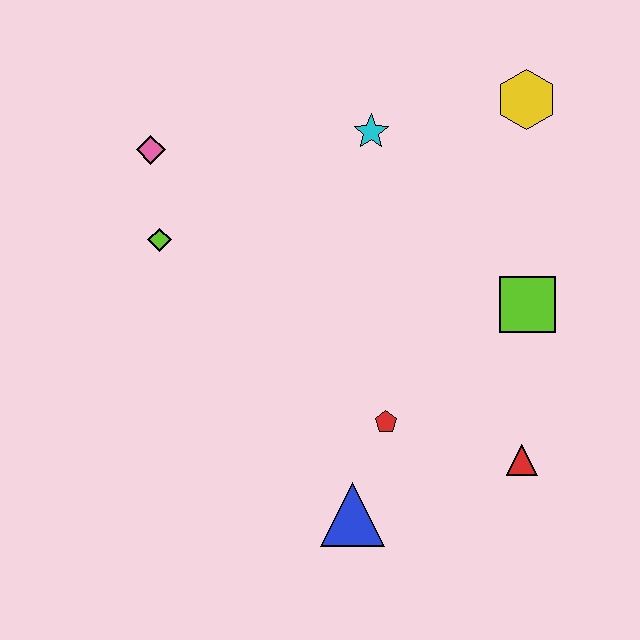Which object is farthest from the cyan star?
The blue triangle is farthest from the cyan star.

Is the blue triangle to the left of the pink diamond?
No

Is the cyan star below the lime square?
No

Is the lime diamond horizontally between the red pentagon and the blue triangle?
No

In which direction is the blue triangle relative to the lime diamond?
The blue triangle is below the lime diamond.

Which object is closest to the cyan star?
The yellow hexagon is closest to the cyan star.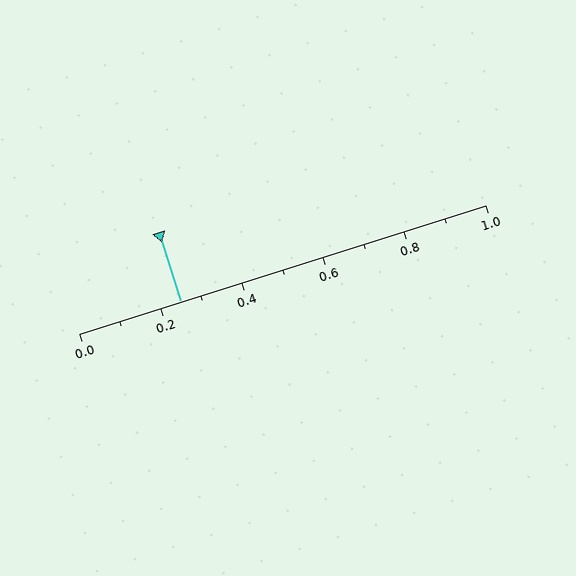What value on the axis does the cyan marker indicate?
The marker indicates approximately 0.25.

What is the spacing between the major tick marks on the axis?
The major ticks are spaced 0.2 apart.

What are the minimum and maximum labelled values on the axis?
The axis runs from 0.0 to 1.0.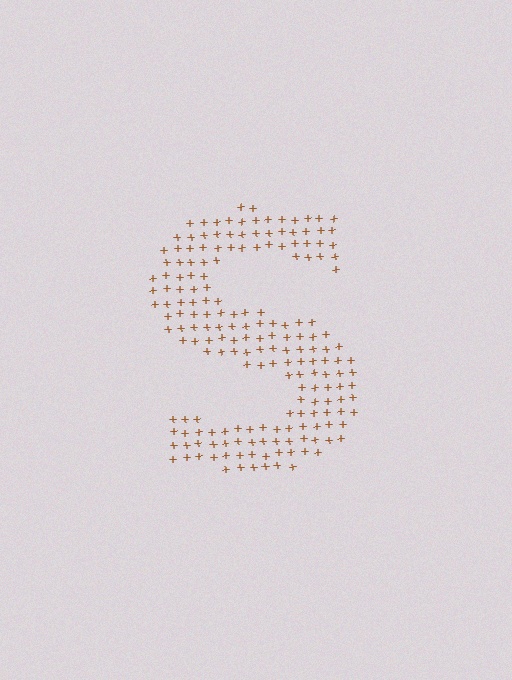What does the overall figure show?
The overall figure shows the letter S.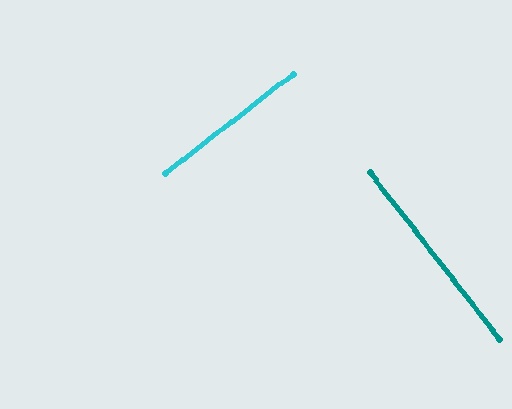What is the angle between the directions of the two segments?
Approximately 90 degrees.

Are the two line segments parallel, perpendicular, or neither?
Perpendicular — they meet at approximately 90°.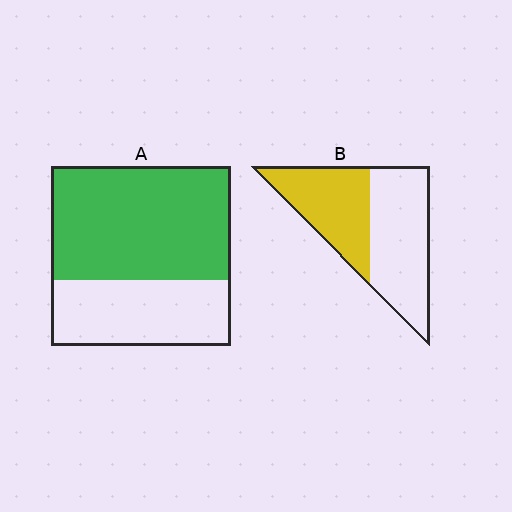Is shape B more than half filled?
No.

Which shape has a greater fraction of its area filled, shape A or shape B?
Shape A.